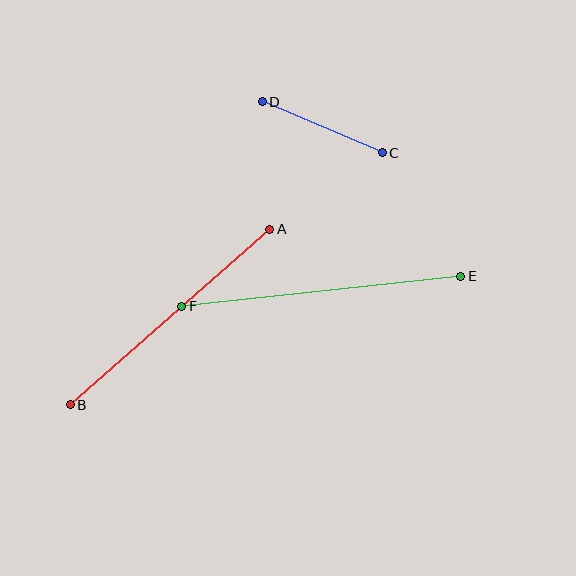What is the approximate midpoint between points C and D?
The midpoint is at approximately (322, 127) pixels.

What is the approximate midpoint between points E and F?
The midpoint is at approximately (321, 291) pixels.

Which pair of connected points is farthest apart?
Points E and F are farthest apart.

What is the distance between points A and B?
The distance is approximately 266 pixels.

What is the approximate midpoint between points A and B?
The midpoint is at approximately (170, 317) pixels.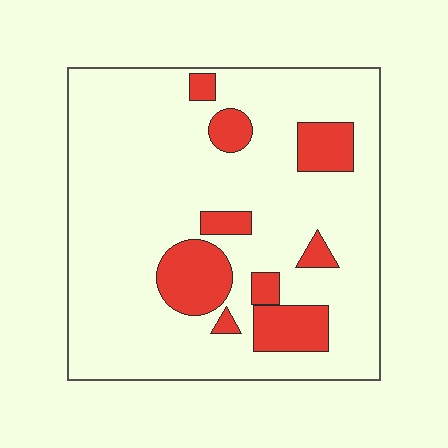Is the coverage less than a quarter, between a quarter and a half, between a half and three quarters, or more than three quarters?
Less than a quarter.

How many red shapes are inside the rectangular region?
9.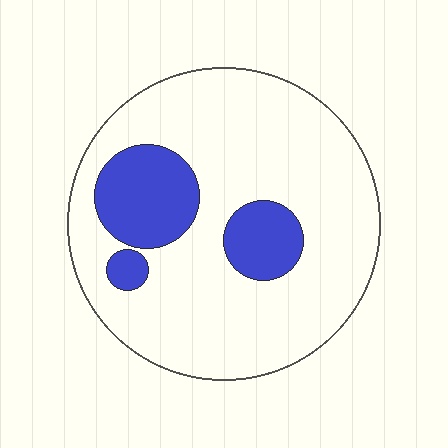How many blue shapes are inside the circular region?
3.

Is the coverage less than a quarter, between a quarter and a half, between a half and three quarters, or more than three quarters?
Less than a quarter.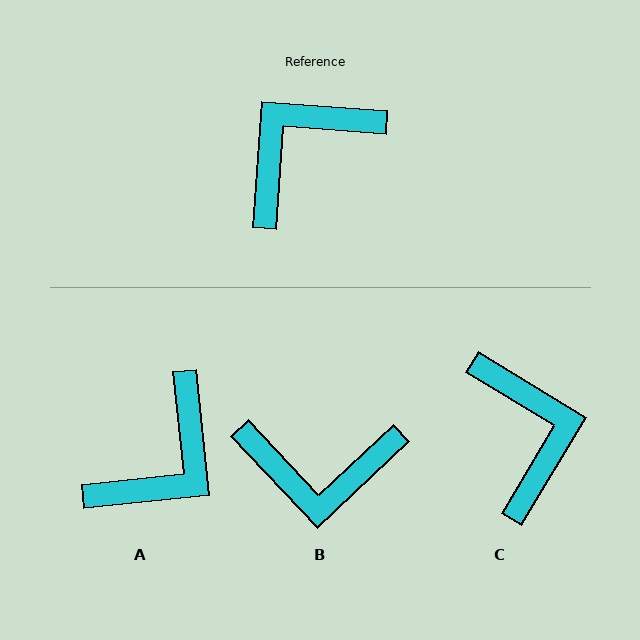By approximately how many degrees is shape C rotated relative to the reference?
Approximately 117 degrees clockwise.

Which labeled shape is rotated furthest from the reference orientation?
A, about 170 degrees away.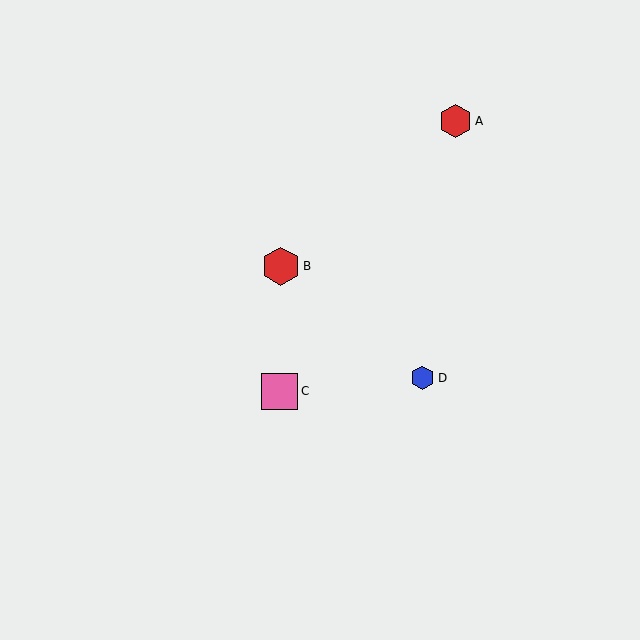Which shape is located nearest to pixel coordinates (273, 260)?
The red hexagon (labeled B) at (281, 266) is nearest to that location.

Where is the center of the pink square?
The center of the pink square is at (279, 391).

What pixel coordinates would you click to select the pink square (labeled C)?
Click at (279, 391) to select the pink square C.